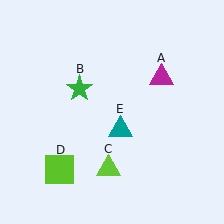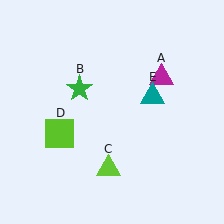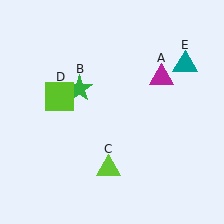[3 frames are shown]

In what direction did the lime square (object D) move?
The lime square (object D) moved up.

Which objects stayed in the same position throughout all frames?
Magenta triangle (object A) and green star (object B) and lime triangle (object C) remained stationary.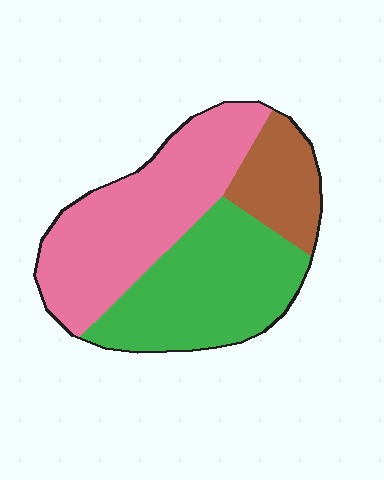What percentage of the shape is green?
Green covers roughly 40% of the shape.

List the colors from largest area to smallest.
From largest to smallest: pink, green, brown.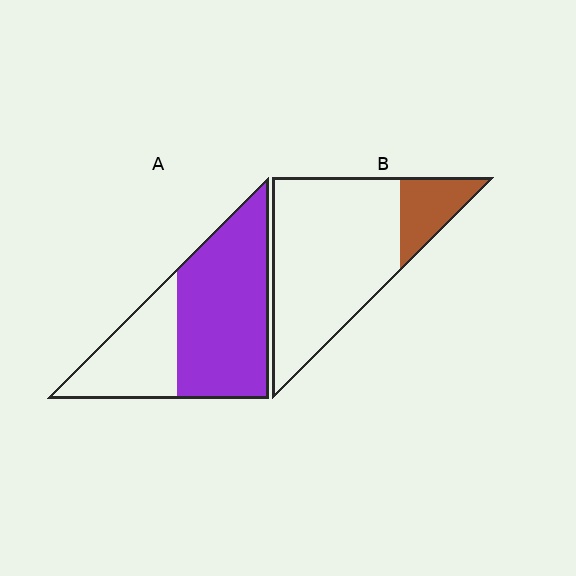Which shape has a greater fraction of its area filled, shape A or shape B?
Shape A.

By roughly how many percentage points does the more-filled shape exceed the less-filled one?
By roughly 50 percentage points (A over B).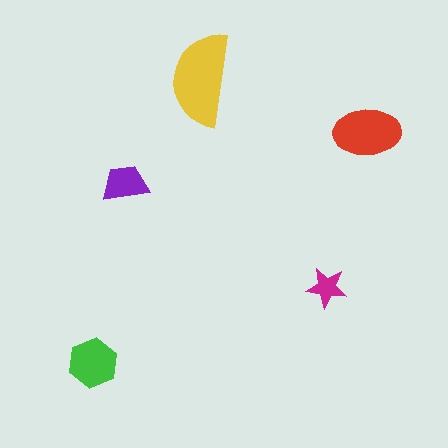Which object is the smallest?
The magenta star.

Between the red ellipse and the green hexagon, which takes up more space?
The red ellipse.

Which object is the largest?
The yellow semicircle.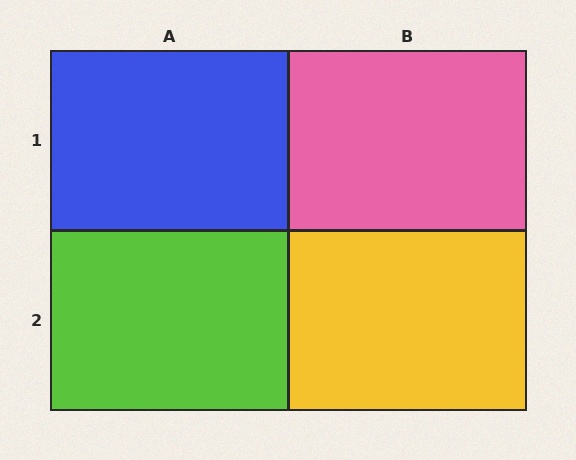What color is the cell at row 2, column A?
Lime.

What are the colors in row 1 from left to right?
Blue, pink.